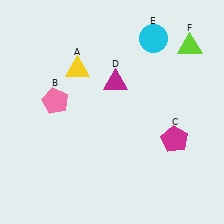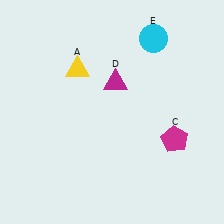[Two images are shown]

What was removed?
The lime triangle (F), the pink pentagon (B) were removed in Image 2.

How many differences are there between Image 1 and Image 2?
There are 2 differences between the two images.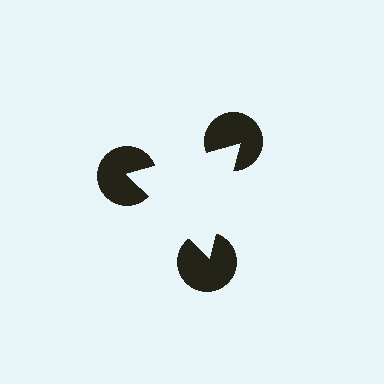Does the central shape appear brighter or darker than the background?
It typically appears slightly brighter than the background, even though no actual brightness change is drawn.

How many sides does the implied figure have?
3 sides.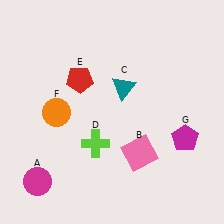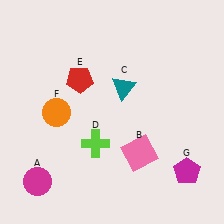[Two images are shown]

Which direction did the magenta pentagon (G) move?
The magenta pentagon (G) moved down.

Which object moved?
The magenta pentagon (G) moved down.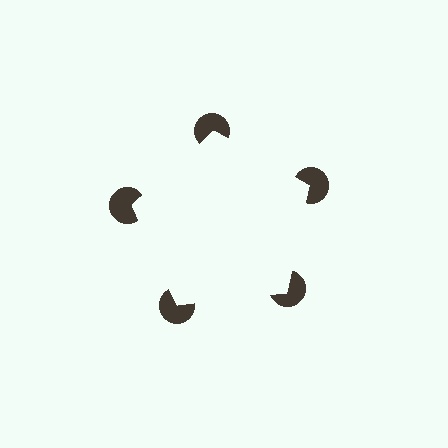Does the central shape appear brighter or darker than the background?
It typically appears slightly brighter than the background, even though no actual brightness change is drawn.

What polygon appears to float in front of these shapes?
An illusory pentagon — its edges are inferred from the aligned wedge cuts in the pac-man discs, not physically drawn.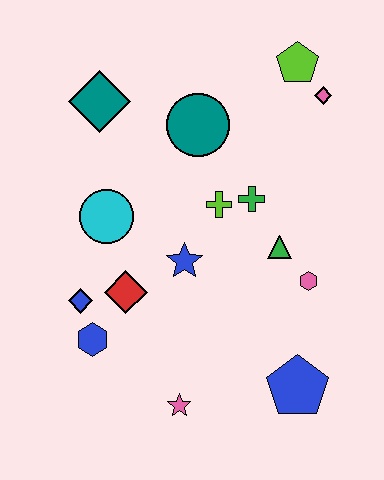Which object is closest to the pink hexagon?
The green triangle is closest to the pink hexagon.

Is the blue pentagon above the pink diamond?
No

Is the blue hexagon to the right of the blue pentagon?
No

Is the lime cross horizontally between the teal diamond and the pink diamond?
Yes